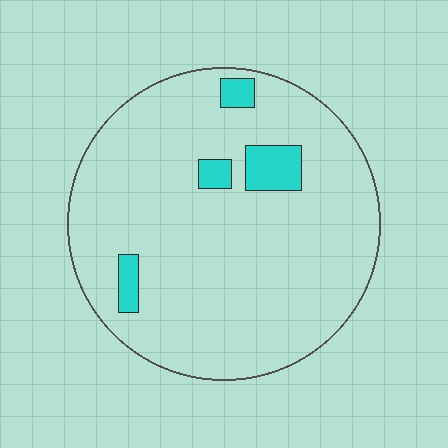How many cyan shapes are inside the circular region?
4.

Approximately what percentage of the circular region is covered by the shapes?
Approximately 10%.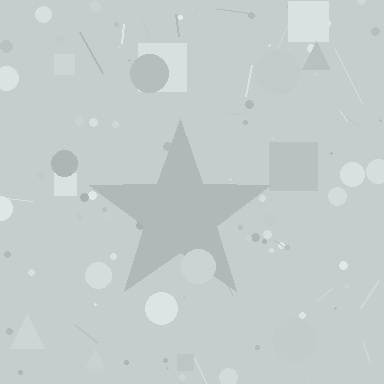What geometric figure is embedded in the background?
A star is embedded in the background.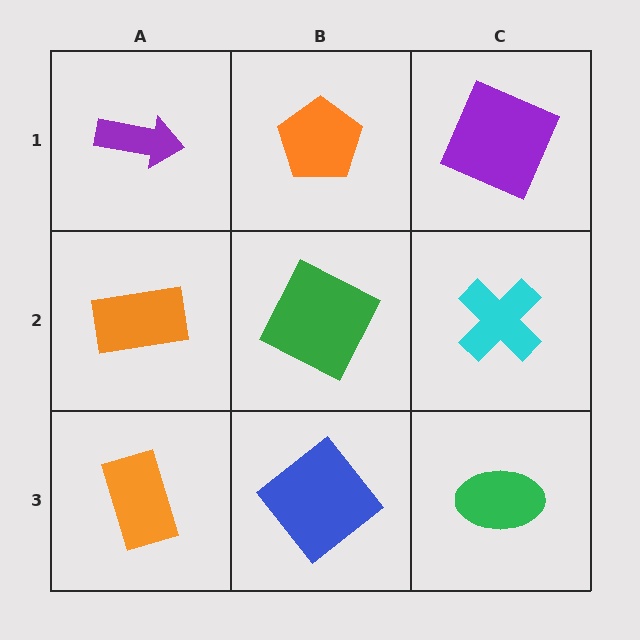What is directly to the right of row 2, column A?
A green square.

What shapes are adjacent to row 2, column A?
A purple arrow (row 1, column A), an orange rectangle (row 3, column A), a green square (row 2, column B).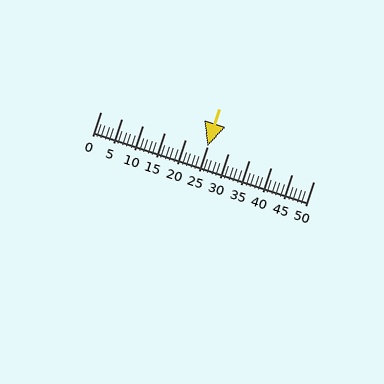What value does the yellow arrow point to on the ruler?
The yellow arrow points to approximately 25.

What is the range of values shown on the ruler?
The ruler shows values from 0 to 50.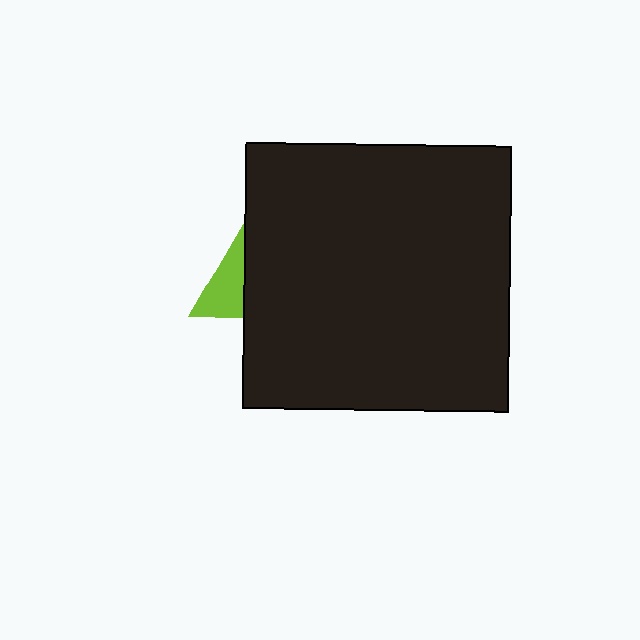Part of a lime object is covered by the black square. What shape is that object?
It is a triangle.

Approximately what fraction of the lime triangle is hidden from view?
Roughly 68% of the lime triangle is hidden behind the black square.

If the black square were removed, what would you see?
You would see the complete lime triangle.